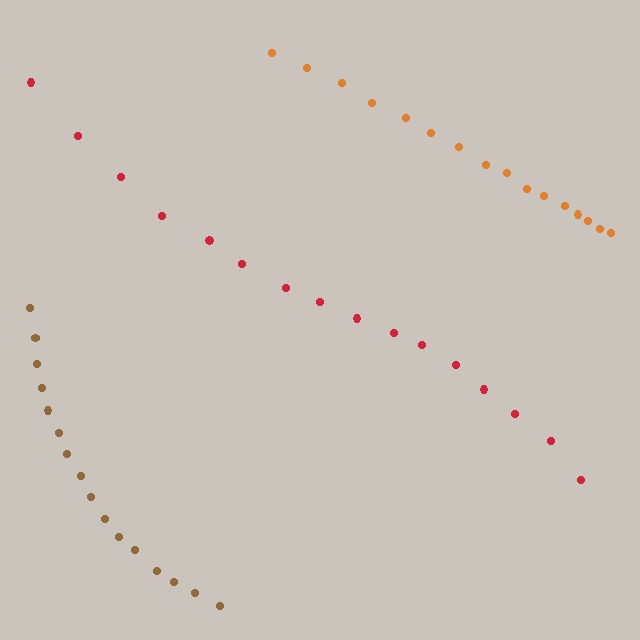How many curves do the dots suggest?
There are 3 distinct paths.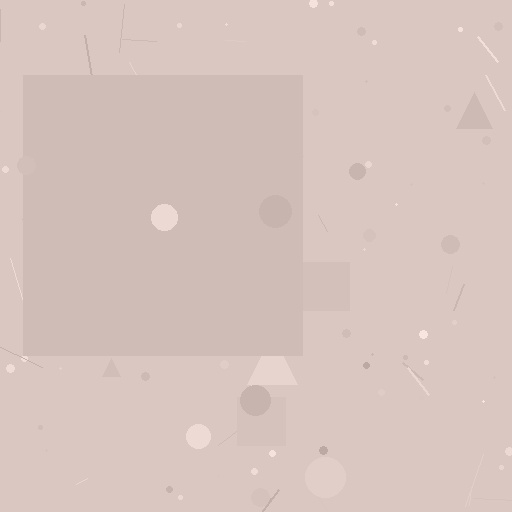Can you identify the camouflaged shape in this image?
The camouflaged shape is a square.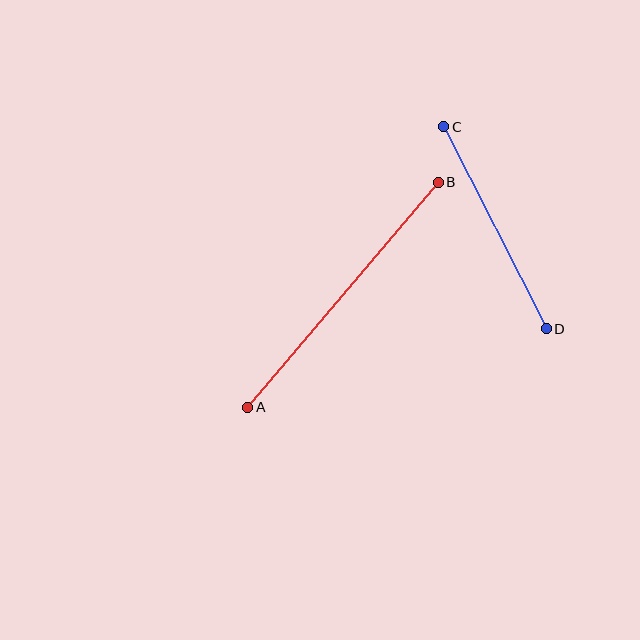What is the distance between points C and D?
The distance is approximately 227 pixels.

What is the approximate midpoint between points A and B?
The midpoint is at approximately (343, 295) pixels.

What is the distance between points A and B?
The distance is approximately 295 pixels.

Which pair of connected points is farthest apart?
Points A and B are farthest apart.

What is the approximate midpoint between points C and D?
The midpoint is at approximately (495, 228) pixels.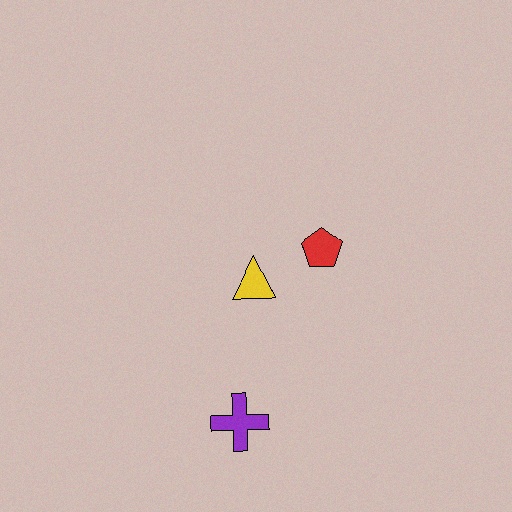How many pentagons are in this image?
There is 1 pentagon.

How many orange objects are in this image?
There are no orange objects.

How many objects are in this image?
There are 3 objects.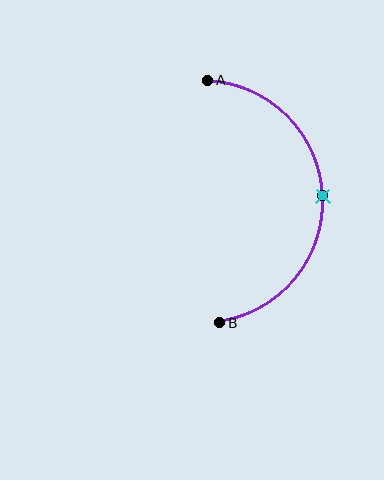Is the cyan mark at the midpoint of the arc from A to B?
Yes. The cyan mark lies on the arc at equal arc-length from both A and B — it is the arc midpoint.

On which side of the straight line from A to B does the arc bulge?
The arc bulges to the right of the straight line connecting A and B.